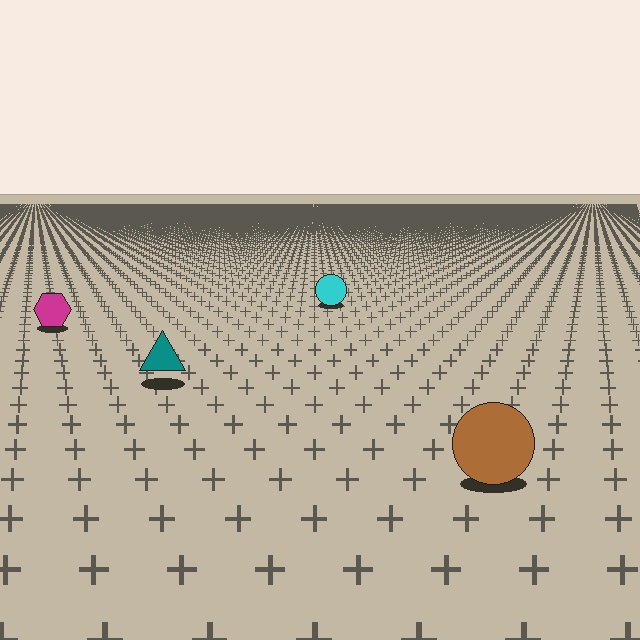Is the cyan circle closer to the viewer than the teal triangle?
No. The teal triangle is closer — you can tell from the texture gradient: the ground texture is coarser near it.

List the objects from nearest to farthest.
From nearest to farthest: the brown circle, the teal triangle, the magenta hexagon, the cyan circle.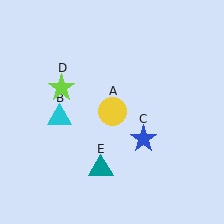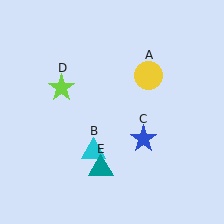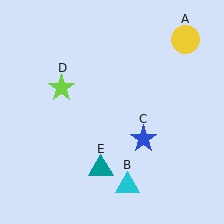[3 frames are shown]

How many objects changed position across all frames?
2 objects changed position: yellow circle (object A), cyan triangle (object B).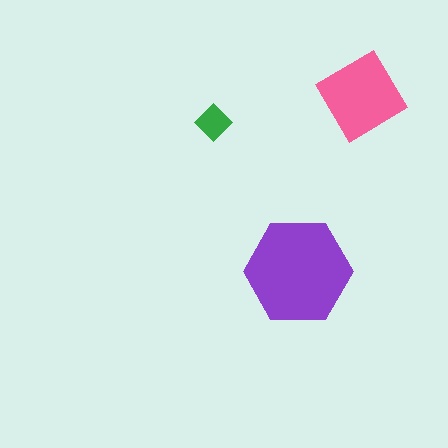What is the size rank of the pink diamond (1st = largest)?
2nd.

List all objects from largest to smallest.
The purple hexagon, the pink diamond, the green diamond.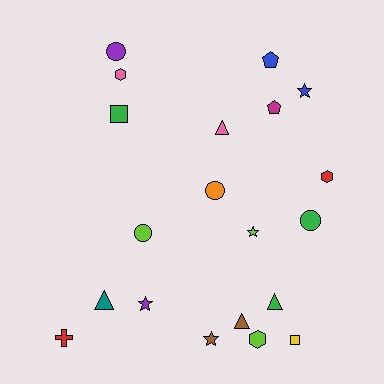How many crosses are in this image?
There is 1 cross.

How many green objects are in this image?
There are 3 green objects.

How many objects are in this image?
There are 20 objects.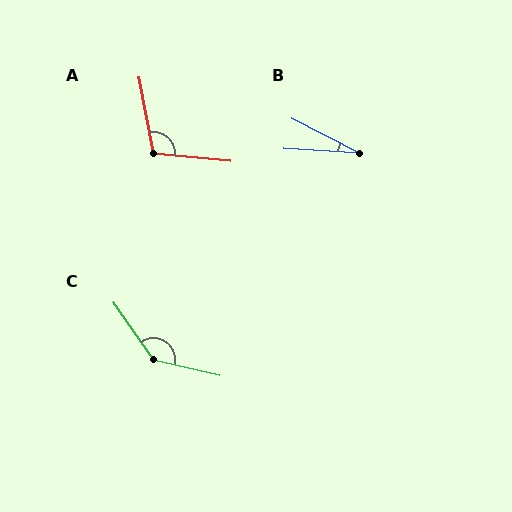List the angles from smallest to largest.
B (24°), A (106°), C (138°).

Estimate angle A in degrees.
Approximately 106 degrees.